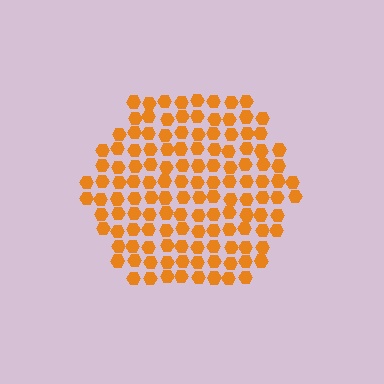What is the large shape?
The large shape is a hexagon.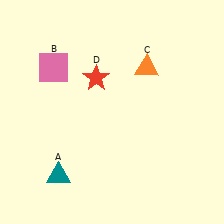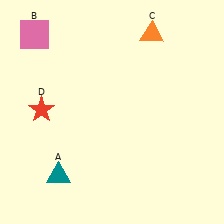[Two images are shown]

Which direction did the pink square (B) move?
The pink square (B) moved up.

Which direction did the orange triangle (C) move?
The orange triangle (C) moved up.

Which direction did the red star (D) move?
The red star (D) moved left.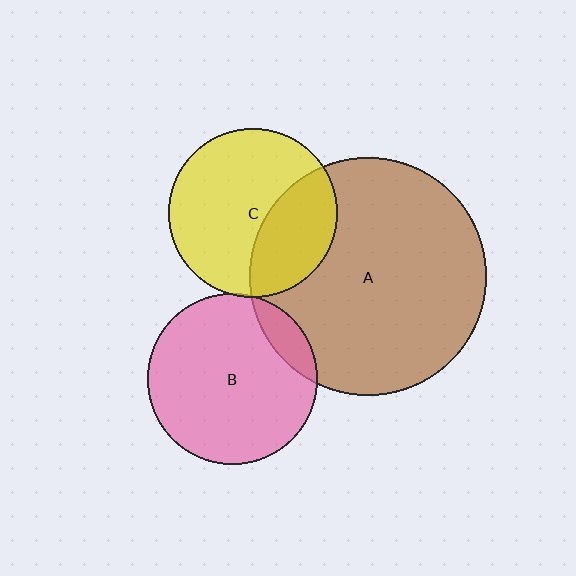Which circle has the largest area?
Circle A (brown).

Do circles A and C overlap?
Yes.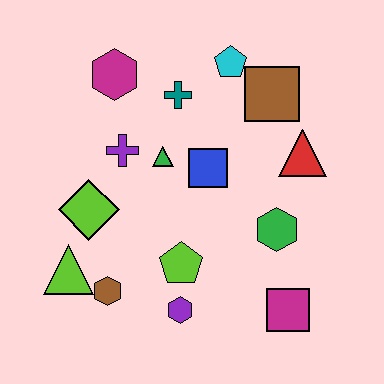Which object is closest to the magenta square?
The green hexagon is closest to the magenta square.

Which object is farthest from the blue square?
The lime triangle is farthest from the blue square.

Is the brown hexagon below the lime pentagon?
Yes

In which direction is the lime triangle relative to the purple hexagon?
The lime triangle is to the left of the purple hexagon.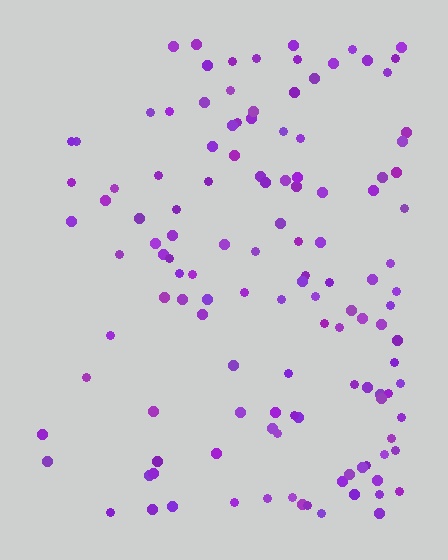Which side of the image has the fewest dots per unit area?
The left.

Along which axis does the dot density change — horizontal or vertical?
Horizontal.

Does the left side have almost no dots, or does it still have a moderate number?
Still a moderate number, just noticeably fewer than the right.